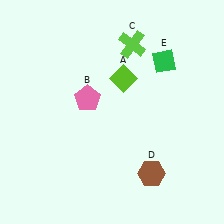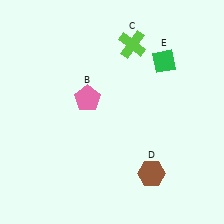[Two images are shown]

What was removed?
The lime diamond (A) was removed in Image 2.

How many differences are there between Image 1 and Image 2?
There is 1 difference between the two images.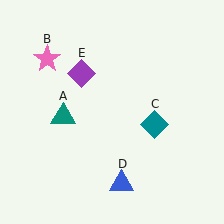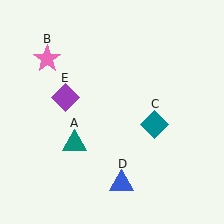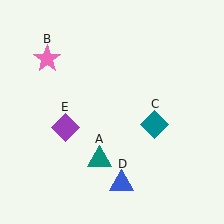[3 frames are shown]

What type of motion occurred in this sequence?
The teal triangle (object A), purple diamond (object E) rotated counterclockwise around the center of the scene.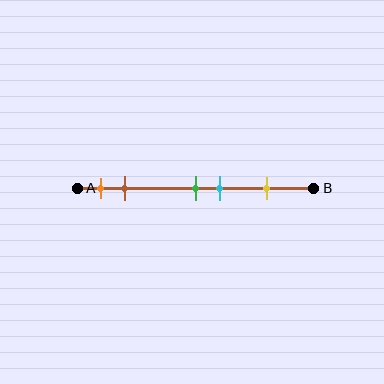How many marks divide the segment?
There are 5 marks dividing the segment.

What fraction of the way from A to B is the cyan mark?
The cyan mark is approximately 60% (0.6) of the way from A to B.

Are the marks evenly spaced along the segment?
No, the marks are not evenly spaced.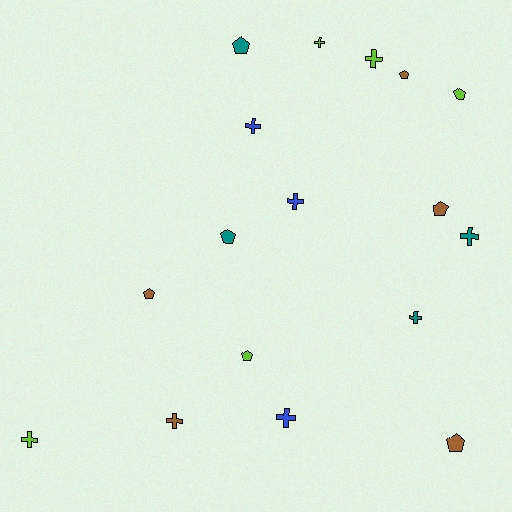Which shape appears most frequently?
Cross, with 9 objects.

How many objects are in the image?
There are 17 objects.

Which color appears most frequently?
Brown, with 5 objects.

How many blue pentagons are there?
There are no blue pentagons.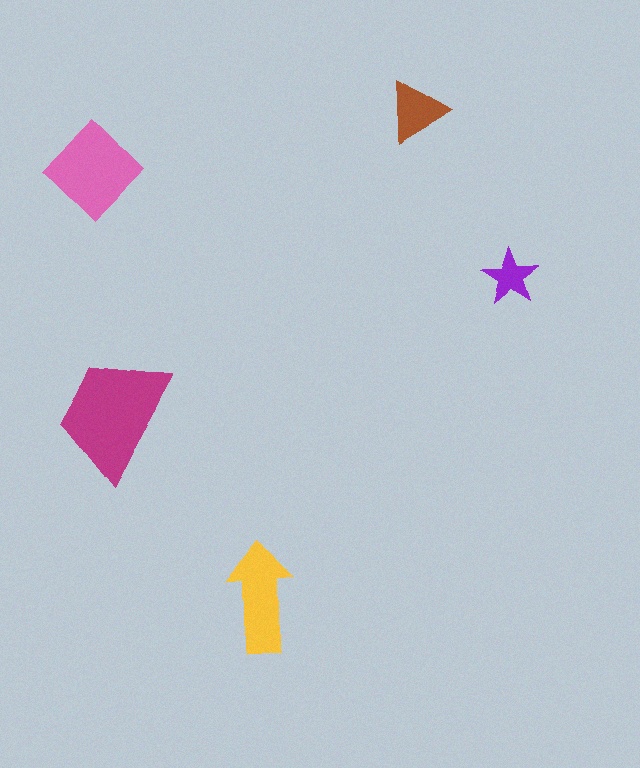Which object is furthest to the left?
The pink diamond is leftmost.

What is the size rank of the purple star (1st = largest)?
5th.